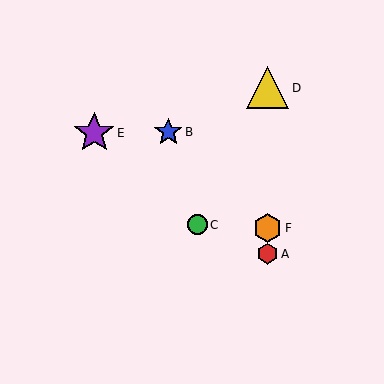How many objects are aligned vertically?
3 objects (A, D, F) are aligned vertically.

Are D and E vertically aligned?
No, D is at x≈268 and E is at x≈94.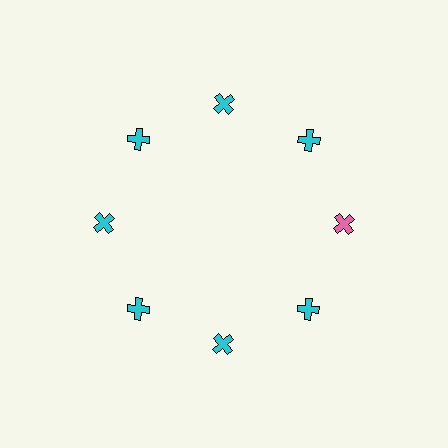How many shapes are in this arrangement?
There are 8 shapes arranged in a ring pattern.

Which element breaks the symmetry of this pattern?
The pink cross at roughly the 3 o'clock position breaks the symmetry. All other shapes are cyan crosses.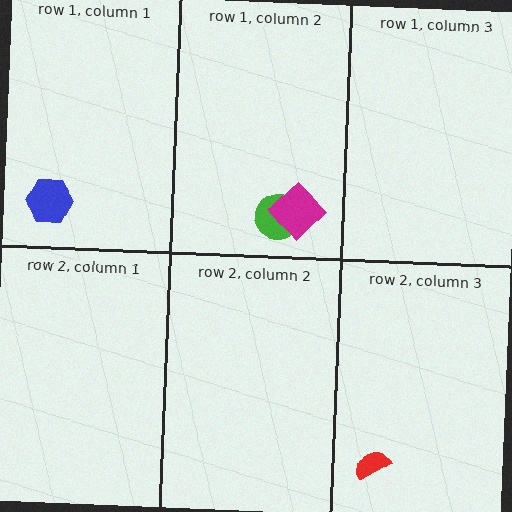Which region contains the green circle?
The row 1, column 2 region.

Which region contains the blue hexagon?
The row 1, column 1 region.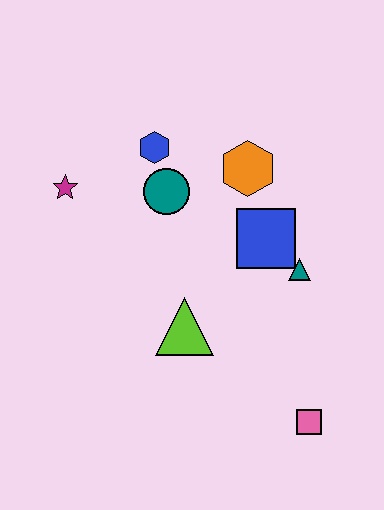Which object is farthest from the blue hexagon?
The pink square is farthest from the blue hexagon.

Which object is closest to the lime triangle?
The blue square is closest to the lime triangle.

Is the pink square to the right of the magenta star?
Yes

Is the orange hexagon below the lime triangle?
No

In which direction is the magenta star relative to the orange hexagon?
The magenta star is to the left of the orange hexagon.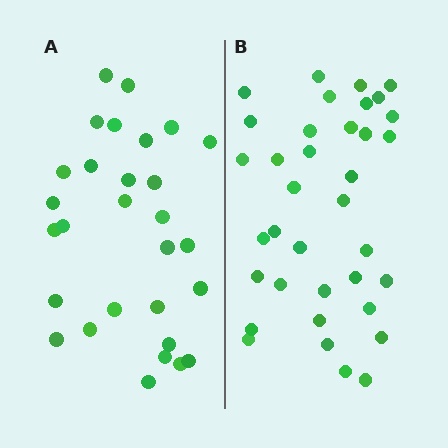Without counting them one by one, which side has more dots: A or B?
Region B (the right region) has more dots.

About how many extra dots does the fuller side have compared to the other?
Region B has roughly 8 or so more dots than region A.